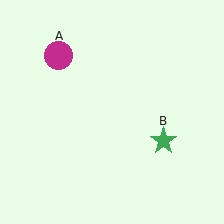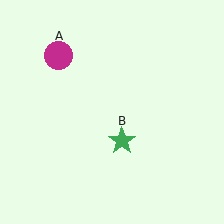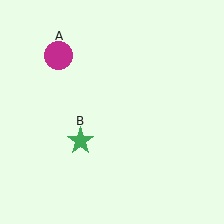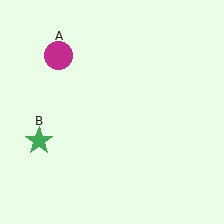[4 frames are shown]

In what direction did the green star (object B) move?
The green star (object B) moved left.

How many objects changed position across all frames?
1 object changed position: green star (object B).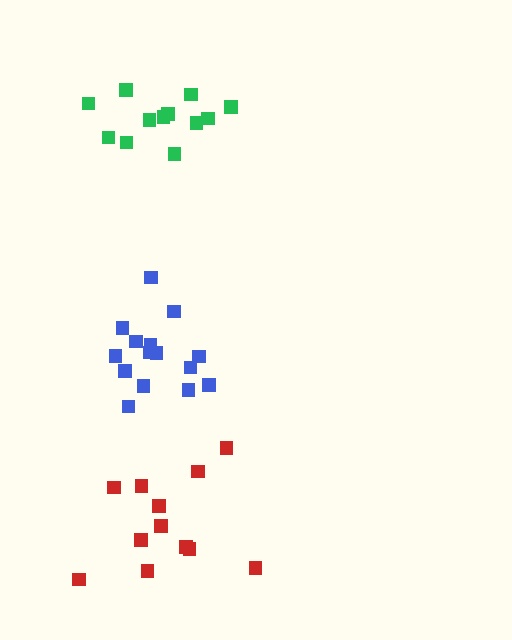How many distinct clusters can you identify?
There are 3 distinct clusters.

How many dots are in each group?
Group 1: 15 dots, Group 2: 12 dots, Group 3: 12 dots (39 total).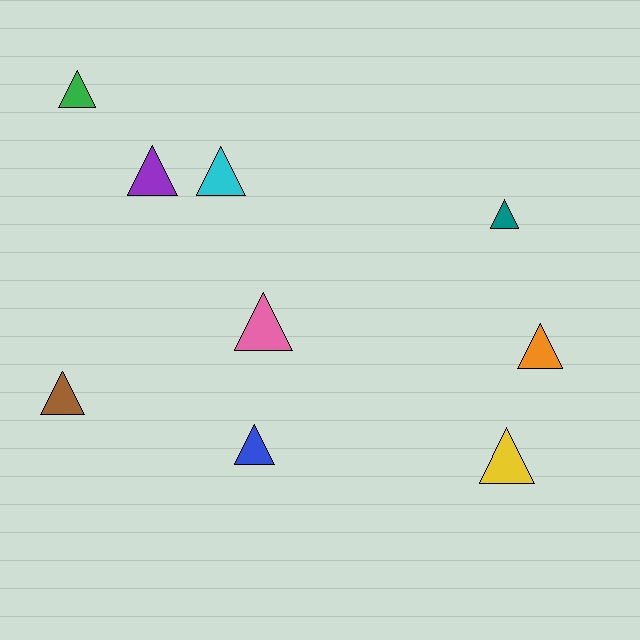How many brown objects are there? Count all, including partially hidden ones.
There is 1 brown object.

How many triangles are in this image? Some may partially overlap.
There are 9 triangles.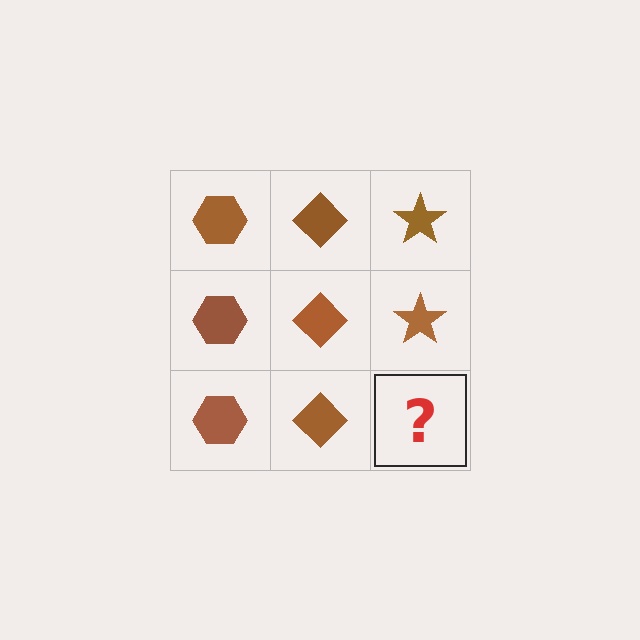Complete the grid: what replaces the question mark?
The question mark should be replaced with a brown star.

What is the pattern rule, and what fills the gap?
The rule is that each column has a consistent shape. The gap should be filled with a brown star.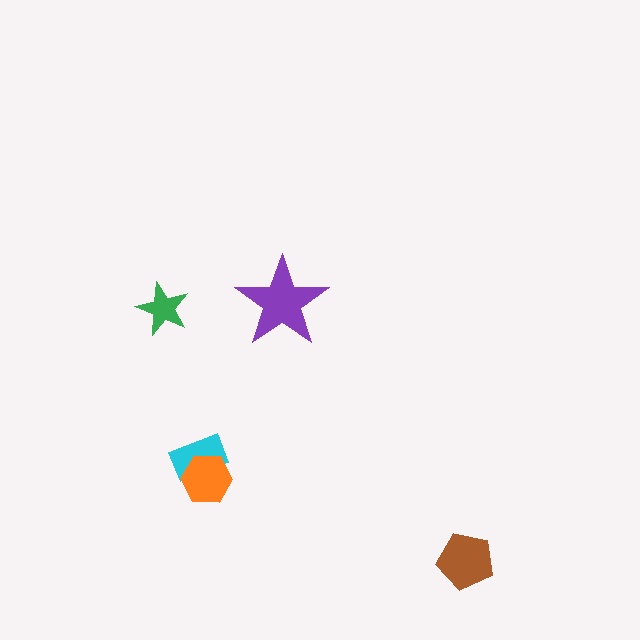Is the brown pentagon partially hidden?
No, no other shape covers it.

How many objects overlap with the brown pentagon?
0 objects overlap with the brown pentagon.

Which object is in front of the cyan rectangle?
The orange hexagon is in front of the cyan rectangle.